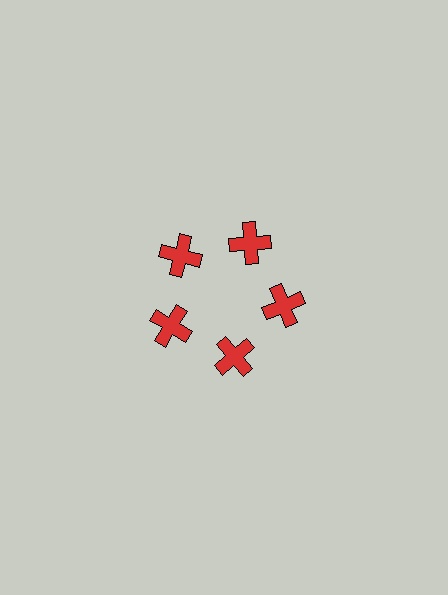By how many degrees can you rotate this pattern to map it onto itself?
The pattern maps onto itself every 72 degrees of rotation.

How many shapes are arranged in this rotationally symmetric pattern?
There are 5 shapes, arranged in 5 groups of 1.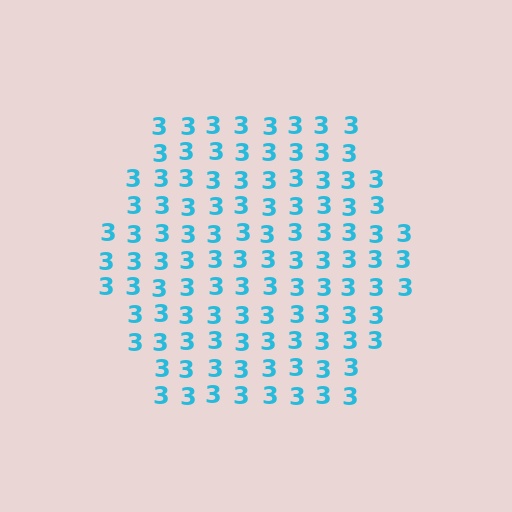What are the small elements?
The small elements are digit 3's.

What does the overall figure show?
The overall figure shows a hexagon.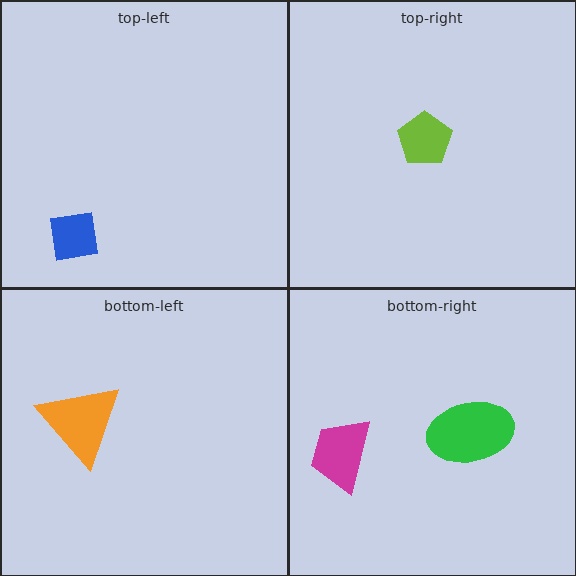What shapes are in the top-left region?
The blue square.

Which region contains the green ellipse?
The bottom-right region.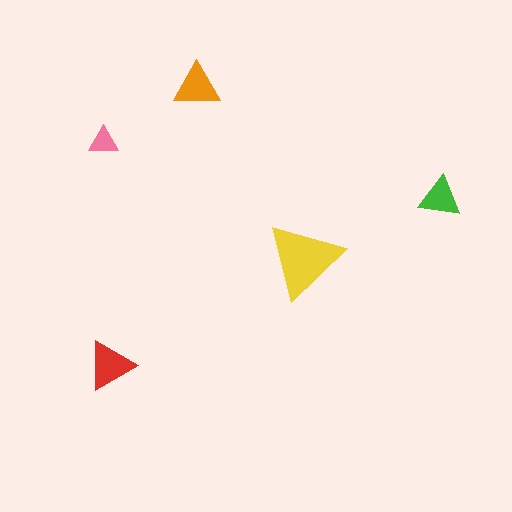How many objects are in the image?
There are 5 objects in the image.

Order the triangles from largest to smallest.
the yellow one, the red one, the orange one, the green one, the pink one.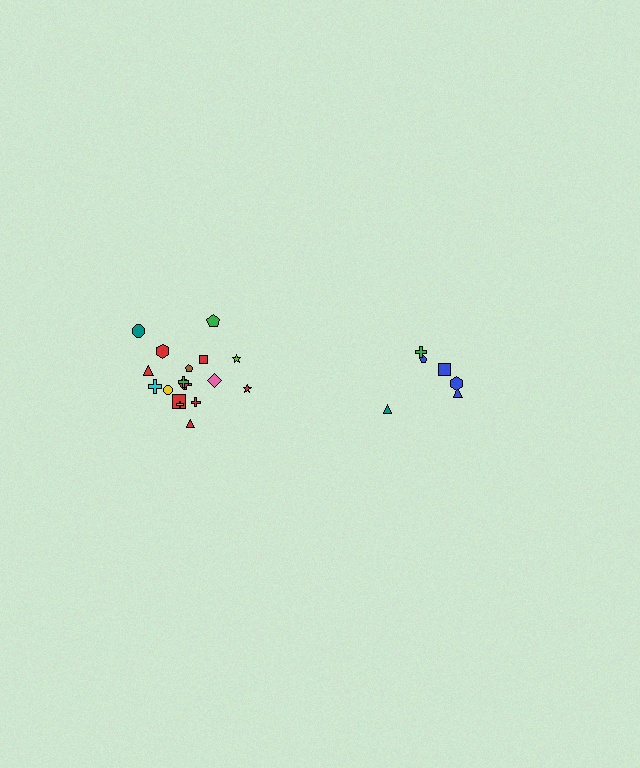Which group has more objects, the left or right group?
The left group.